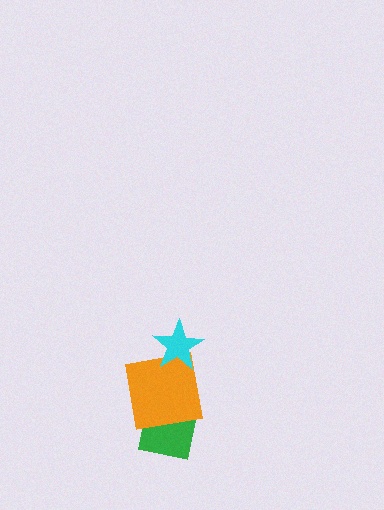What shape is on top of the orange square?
The cyan star is on top of the orange square.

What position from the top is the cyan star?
The cyan star is 1st from the top.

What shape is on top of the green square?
The orange square is on top of the green square.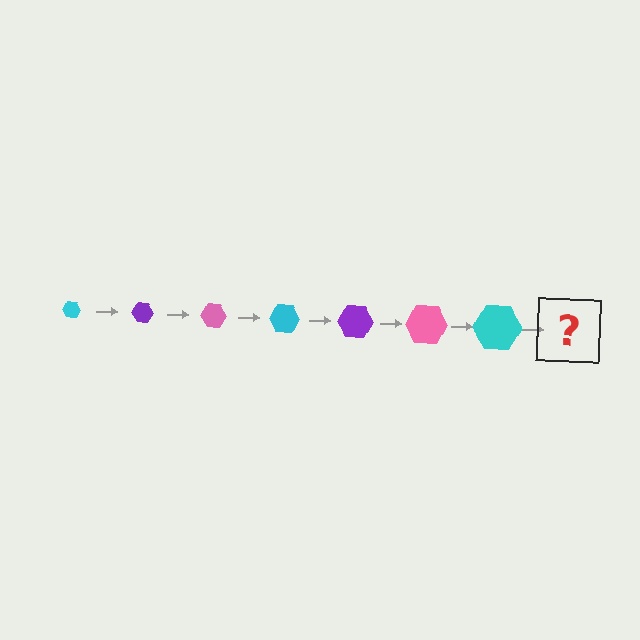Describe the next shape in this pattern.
It should be a purple hexagon, larger than the previous one.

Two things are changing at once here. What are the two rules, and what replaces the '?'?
The two rules are that the hexagon grows larger each step and the color cycles through cyan, purple, and pink. The '?' should be a purple hexagon, larger than the previous one.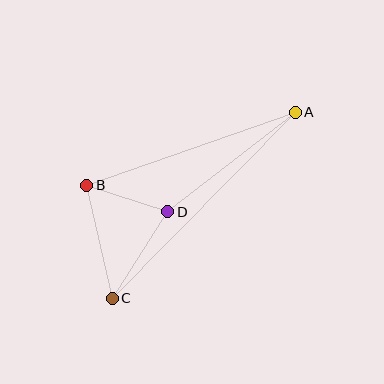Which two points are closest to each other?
Points B and D are closest to each other.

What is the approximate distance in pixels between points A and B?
The distance between A and B is approximately 221 pixels.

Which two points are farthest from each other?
Points A and C are farthest from each other.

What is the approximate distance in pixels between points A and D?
The distance between A and D is approximately 162 pixels.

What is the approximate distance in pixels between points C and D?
The distance between C and D is approximately 103 pixels.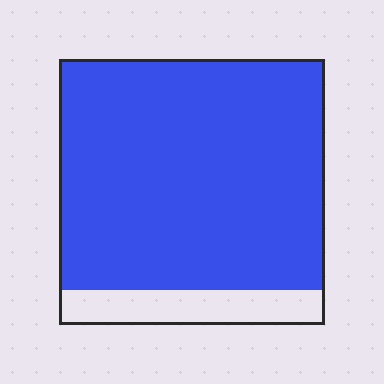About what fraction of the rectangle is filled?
About seven eighths (7/8).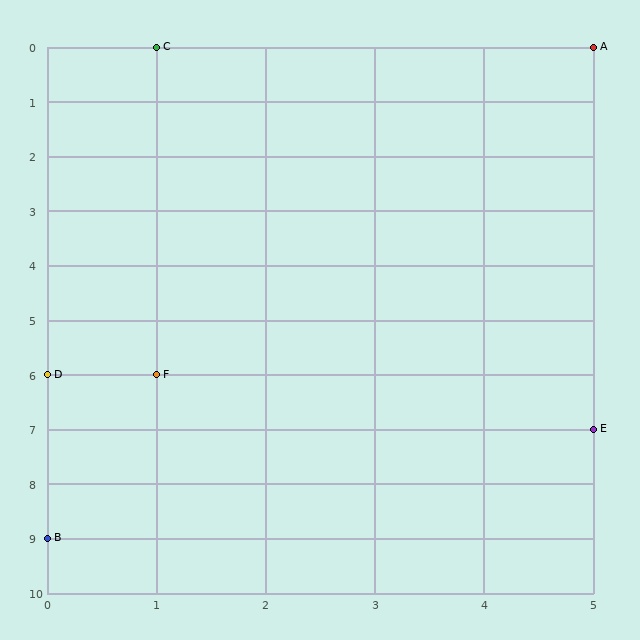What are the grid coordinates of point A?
Point A is at grid coordinates (5, 0).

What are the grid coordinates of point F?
Point F is at grid coordinates (1, 6).